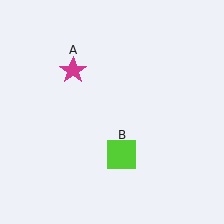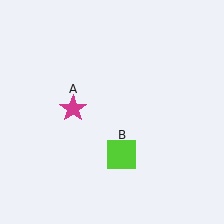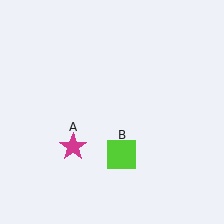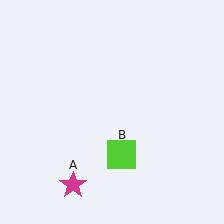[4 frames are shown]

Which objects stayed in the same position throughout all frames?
Lime square (object B) remained stationary.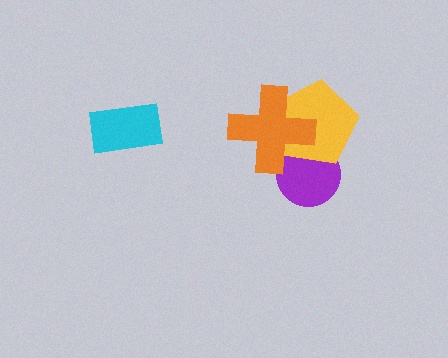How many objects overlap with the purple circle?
2 objects overlap with the purple circle.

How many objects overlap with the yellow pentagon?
2 objects overlap with the yellow pentagon.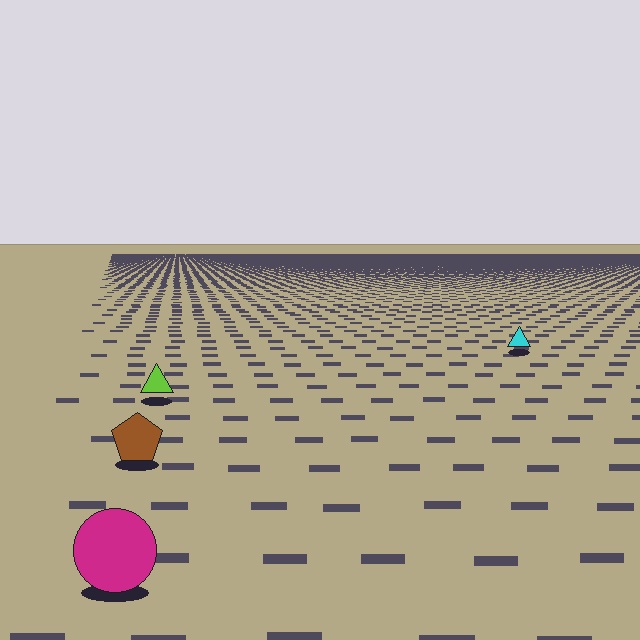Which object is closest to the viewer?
The magenta circle is closest. The texture marks near it are larger and more spread out.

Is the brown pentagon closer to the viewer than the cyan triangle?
Yes. The brown pentagon is closer — you can tell from the texture gradient: the ground texture is coarser near it.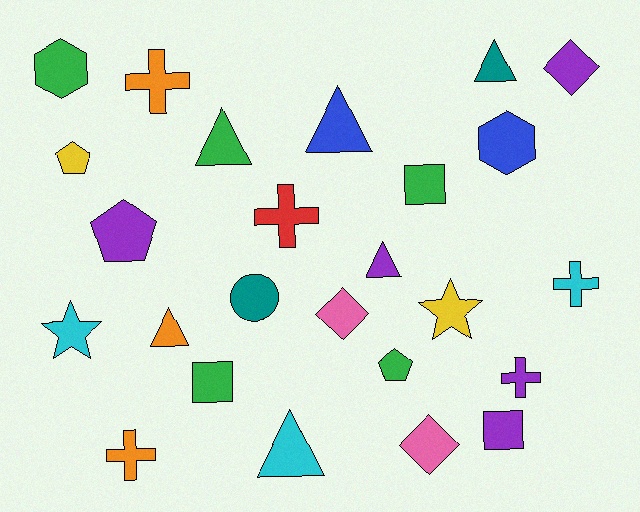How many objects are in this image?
There are 25 objects.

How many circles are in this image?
There is 1 circle.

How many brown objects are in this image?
There are no brown objects.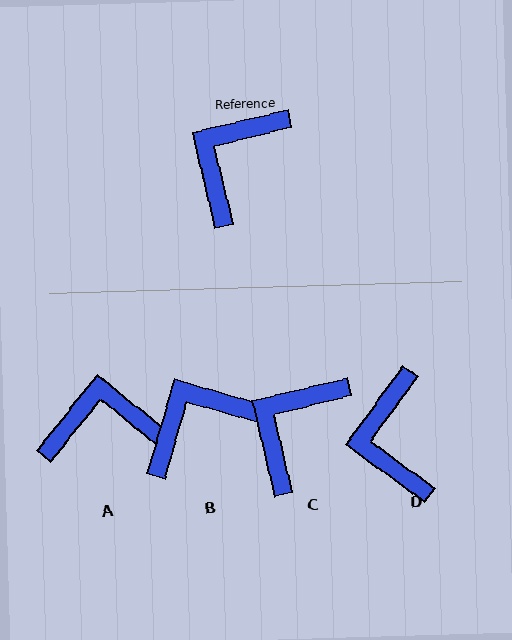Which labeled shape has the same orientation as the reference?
C.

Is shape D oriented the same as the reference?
No, it is off by about 41 degrees.